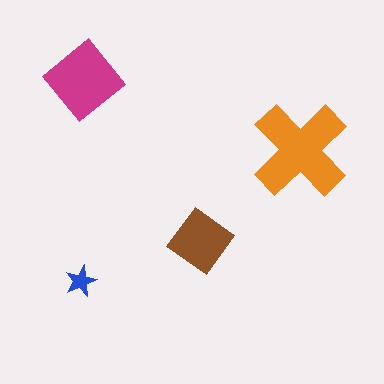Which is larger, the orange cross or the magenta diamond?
The orange cross.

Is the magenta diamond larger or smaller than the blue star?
Larger.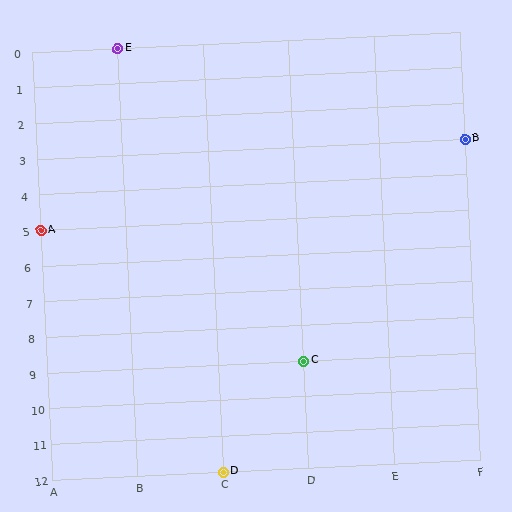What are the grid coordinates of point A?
Point A is at grid coordinates (A, 5).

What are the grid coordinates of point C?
Point C is at grid coordinates (D, 9).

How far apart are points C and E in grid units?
Points C and E are 2 columns and 9 rows apart (about 9.2 grid units diagonally).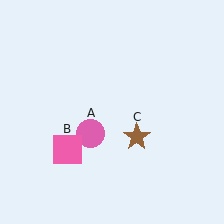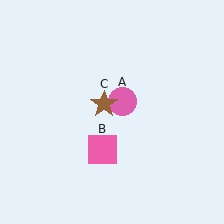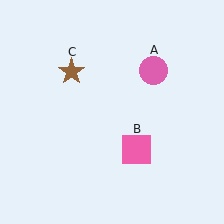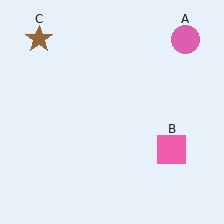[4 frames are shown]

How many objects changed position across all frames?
3 objects changed position: pink circle (object A), pink square (object B), brown star (object C).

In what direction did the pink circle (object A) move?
The pink circle (object A) moved up and to the right.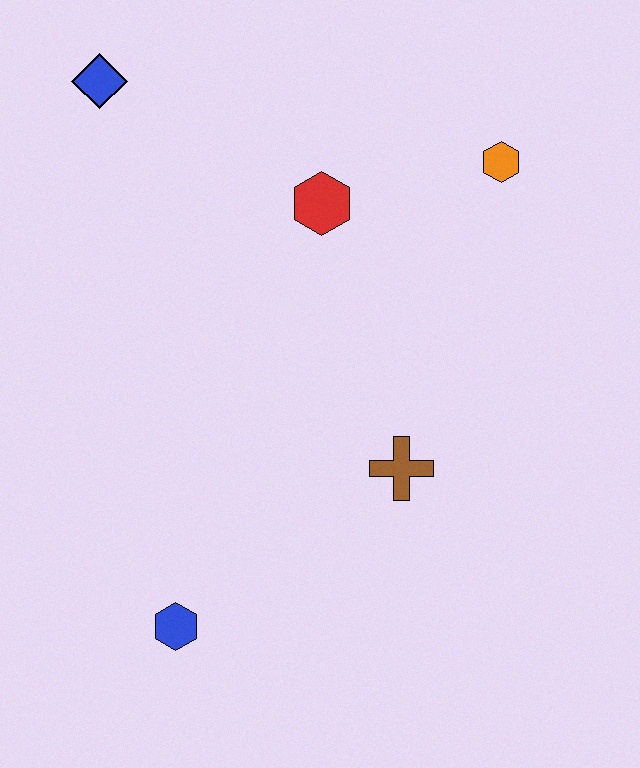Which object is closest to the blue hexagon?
The brown cross is closest to the blue hexagon.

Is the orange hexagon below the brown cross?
No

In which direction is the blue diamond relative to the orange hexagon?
The blue diamond is to the left of the orange hexagon.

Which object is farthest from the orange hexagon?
The blue hexagon is farthest from the orange hexagon.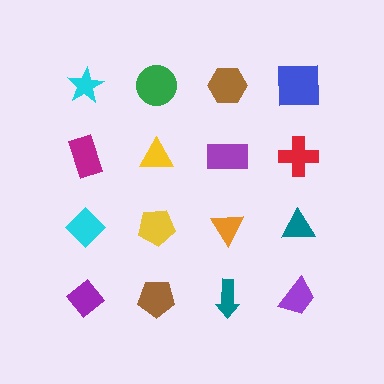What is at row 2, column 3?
A purple rectangle.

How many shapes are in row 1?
4 shapes.